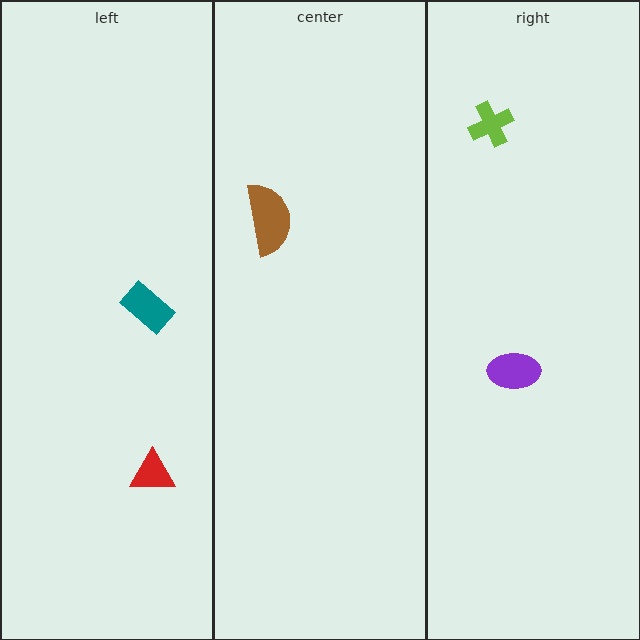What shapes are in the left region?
The red triangle, the teal rectangle.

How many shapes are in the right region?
2.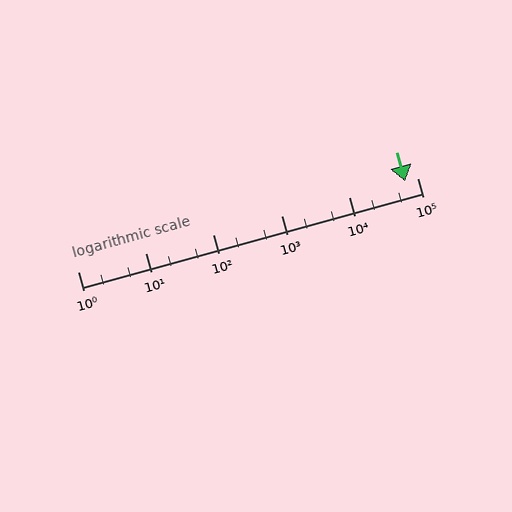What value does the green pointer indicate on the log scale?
The pointer indicates approximately 67000.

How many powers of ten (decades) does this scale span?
The scale spans 5 decades, from 1 to 100000.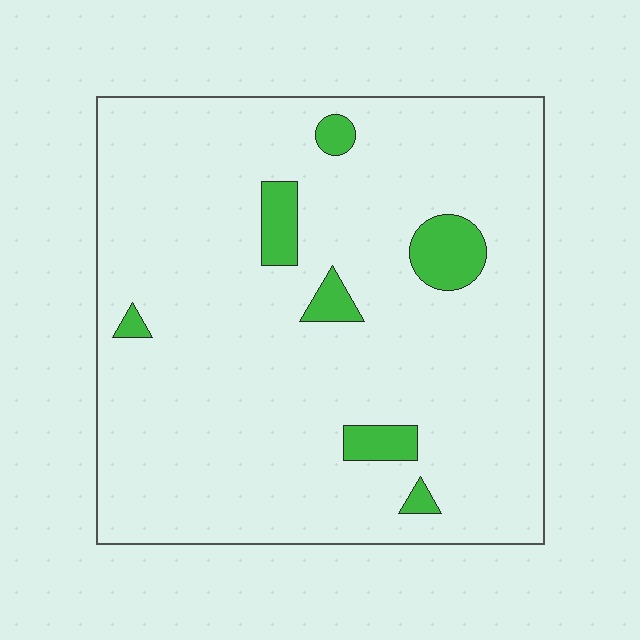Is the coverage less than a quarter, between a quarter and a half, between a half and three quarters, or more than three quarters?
Less than a quarter.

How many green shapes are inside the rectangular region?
7.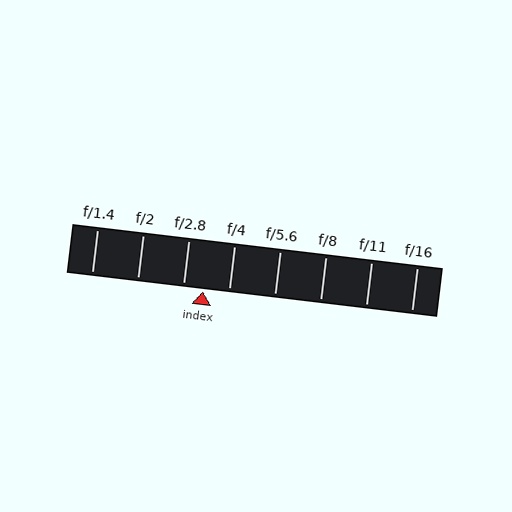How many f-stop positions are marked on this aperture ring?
There are 8 f-stop positions marked.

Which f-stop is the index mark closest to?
The index mark is closest to f/2.8.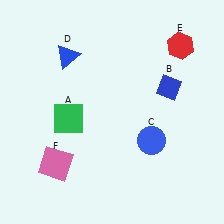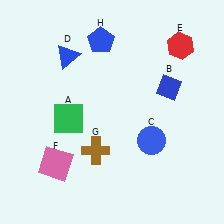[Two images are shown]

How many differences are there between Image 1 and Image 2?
There are 2 differences between the two images.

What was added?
A brown cross (G), a blue pentagon (H) were added in Image 2.